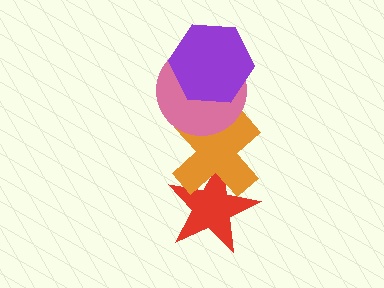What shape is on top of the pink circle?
The purple hexagon is on top of the pink circle.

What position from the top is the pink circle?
The pink circle is 2nd from the top.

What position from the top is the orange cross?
The orange cross is 3rd from the top.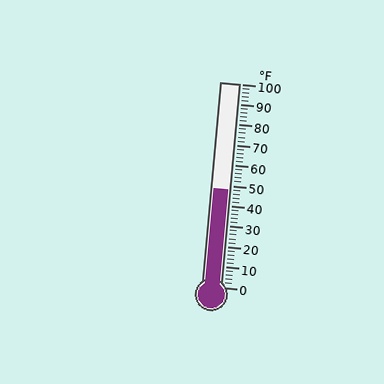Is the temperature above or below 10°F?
The temperature is above 10°F.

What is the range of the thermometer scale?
The thermometer scale ranges from 0°F to 100°F.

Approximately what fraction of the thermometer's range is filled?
The thermometer is filled to approximately 50% of its range.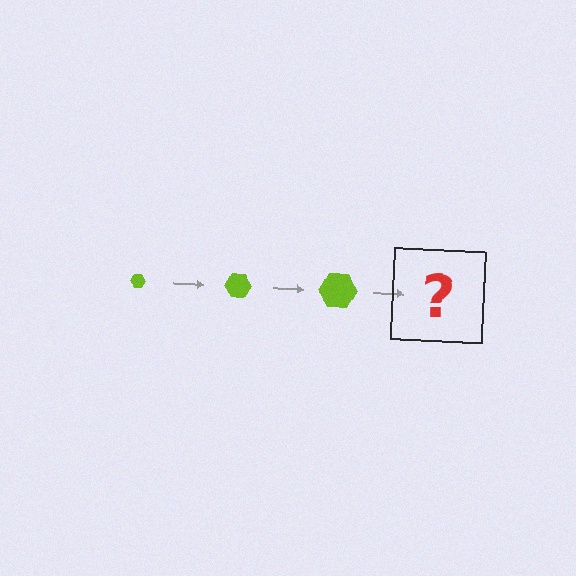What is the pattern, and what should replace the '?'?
The pattern is that the hexagon gets progressively larger each step. The '?' should be a lime hexagon, larger than the previous one.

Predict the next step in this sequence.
The next step is a lime hexagon, larger than the previous one.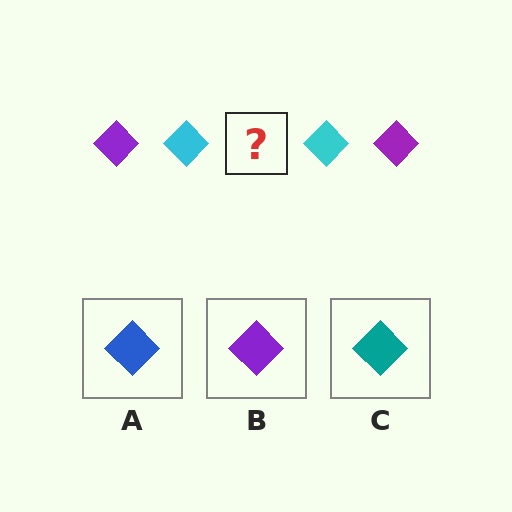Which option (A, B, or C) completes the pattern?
B.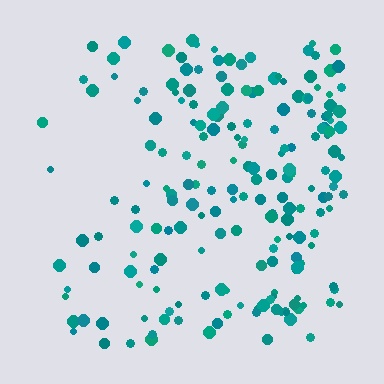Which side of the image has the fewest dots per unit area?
The left.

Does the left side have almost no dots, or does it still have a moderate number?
Still a moderate number, just noticeably fewer than the right.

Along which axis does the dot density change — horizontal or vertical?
Horizontal.